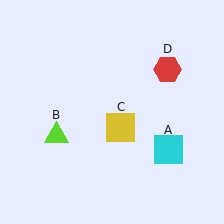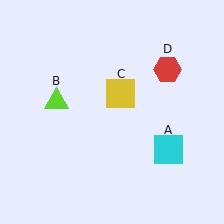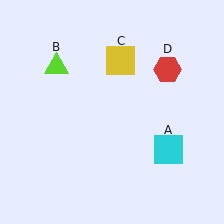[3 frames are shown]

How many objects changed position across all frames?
2 objects changed position: lime triangle (object B), yellow square (object C).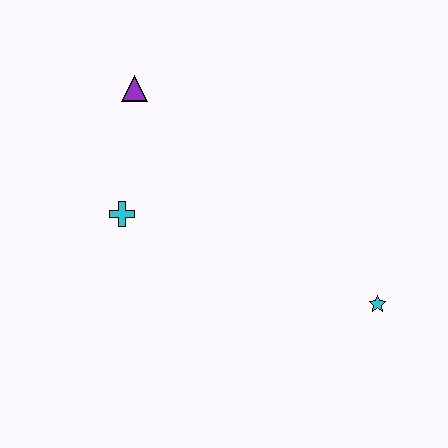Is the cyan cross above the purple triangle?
No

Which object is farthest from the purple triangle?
The cyan star is farthest from the purple triangle.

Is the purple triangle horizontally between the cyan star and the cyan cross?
Yes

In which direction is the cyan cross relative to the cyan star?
The cyan cross is to the left of the cyan star.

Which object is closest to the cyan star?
The cyan cross is closest to the cyan star.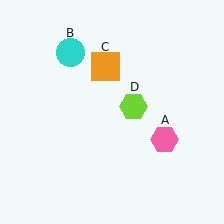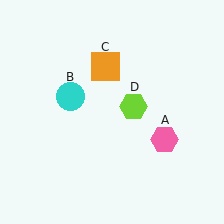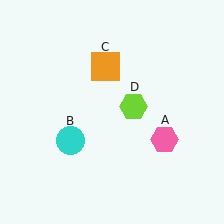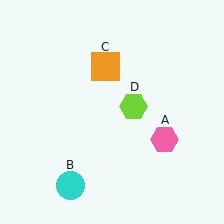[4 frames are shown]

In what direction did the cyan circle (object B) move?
The cyan circle (object B) moved down.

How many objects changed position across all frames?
1 object changed position: cyan circle (object B).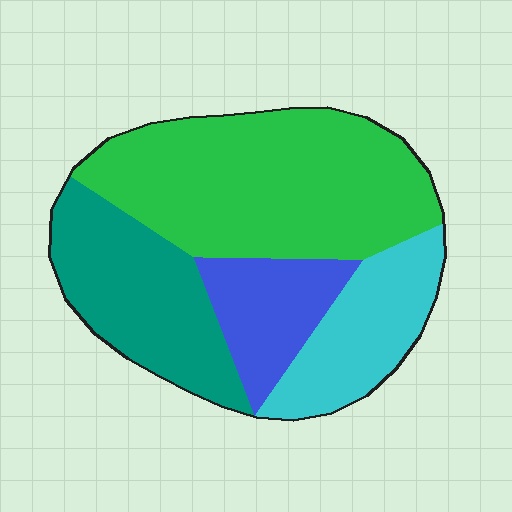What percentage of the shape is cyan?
Cyan covers roughly 20% of the shape.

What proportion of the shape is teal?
Teal covers about 25% of the shape.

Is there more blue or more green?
Green.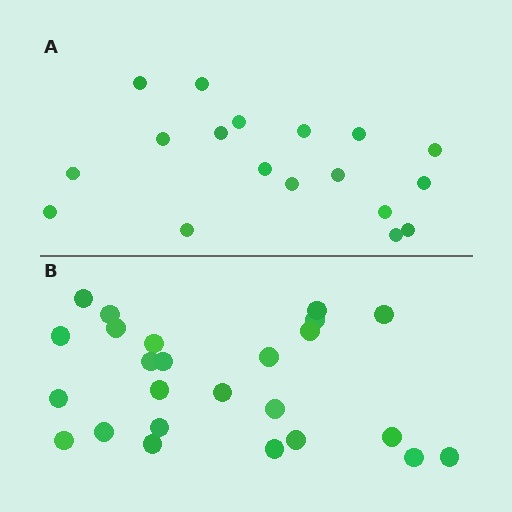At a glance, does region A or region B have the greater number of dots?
Region B (the bottom region) has more dots.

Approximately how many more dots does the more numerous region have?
Region B has roughly 8 or so more dots than region A.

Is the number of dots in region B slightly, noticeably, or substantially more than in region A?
Region B has noticeably more, but not dramatically so. The ratio is roughly 1.4 to 1.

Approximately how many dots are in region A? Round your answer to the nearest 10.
About 20 dots. (The exact count is 18, which rounds to 20.)